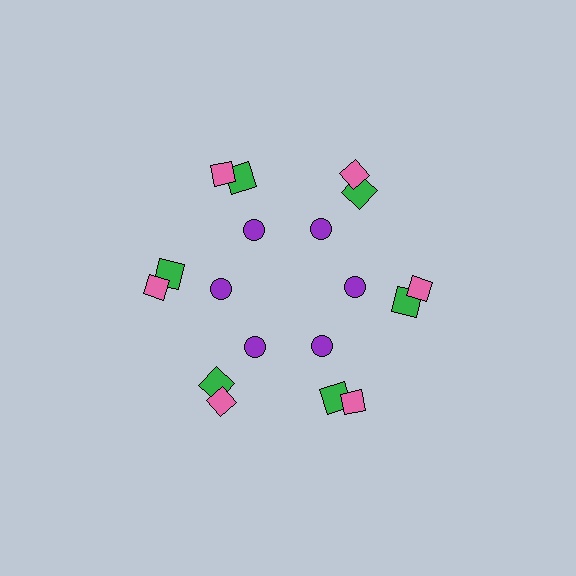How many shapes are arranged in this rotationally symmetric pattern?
There are 18 shapes, arranged in 6 groups of 3.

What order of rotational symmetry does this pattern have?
This pattern has 6-fold rotational symmetry.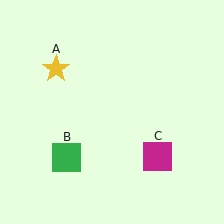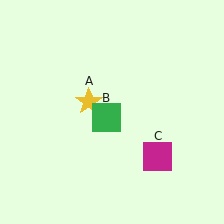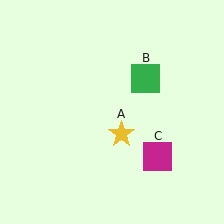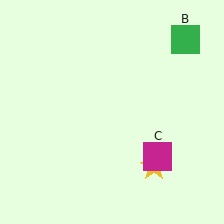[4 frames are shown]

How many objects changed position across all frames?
2 objects changed position: yellow star (object A), green square (object B).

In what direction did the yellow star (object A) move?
The yellow star (object A) moved down and to the right.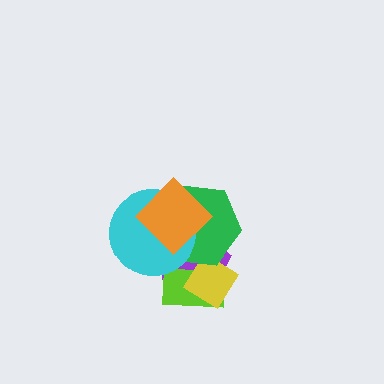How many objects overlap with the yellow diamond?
3 objects overlap with the yellow diamond.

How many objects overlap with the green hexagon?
5 objects overlap with the green hexagon.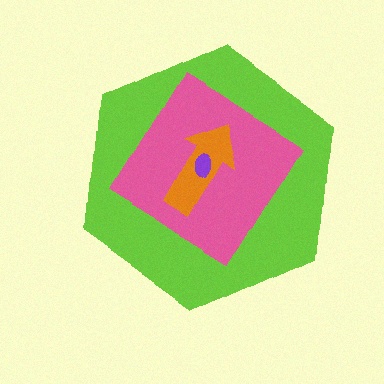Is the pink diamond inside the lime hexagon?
Yes.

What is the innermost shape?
The purple ellipse.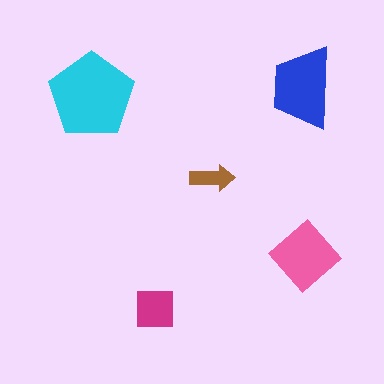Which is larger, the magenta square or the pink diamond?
The pink diamond.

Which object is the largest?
The cyan pentagon.